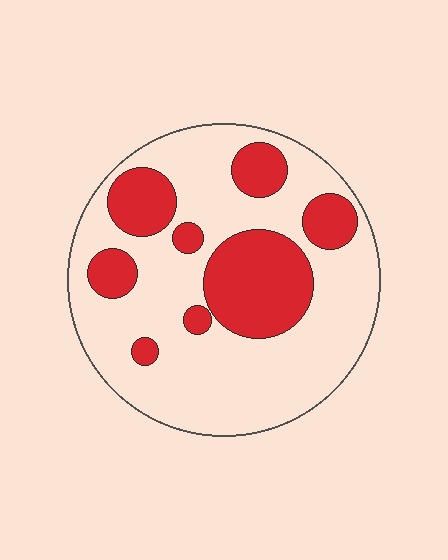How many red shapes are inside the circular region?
8.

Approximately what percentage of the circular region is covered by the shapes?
Approximately 30%.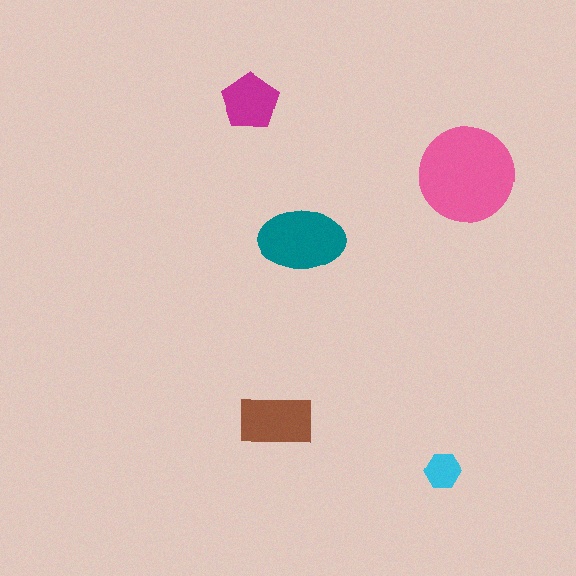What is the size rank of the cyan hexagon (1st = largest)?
5th.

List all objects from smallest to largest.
The cyan hexagon, the magenta pentagon, the brown rectangle, the teal ellipse, the pink circle.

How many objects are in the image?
There are 5 objects in the image.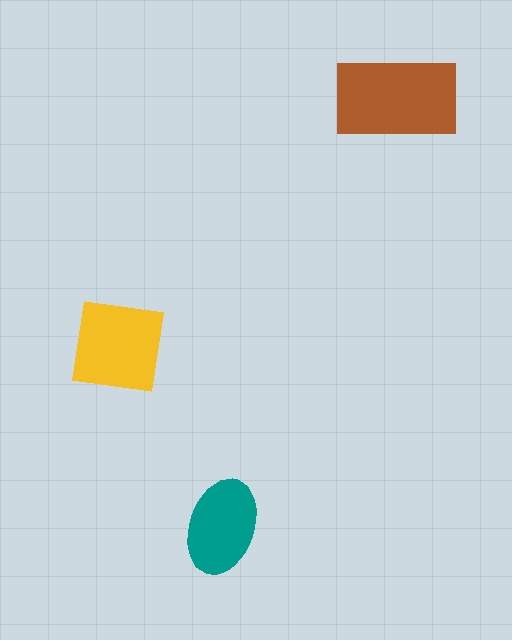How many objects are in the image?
There are 3 objects in the image.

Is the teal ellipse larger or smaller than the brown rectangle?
Smaller.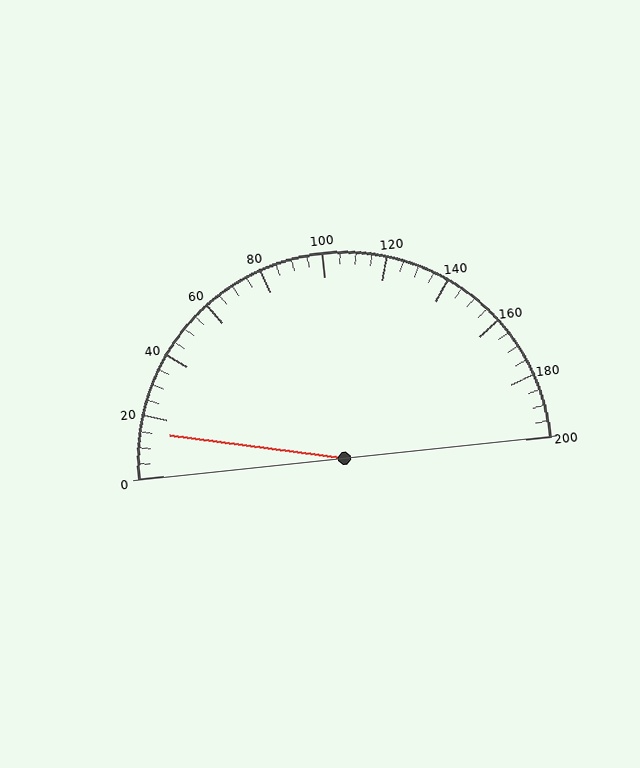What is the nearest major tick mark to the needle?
The nearest major tick mark is 20.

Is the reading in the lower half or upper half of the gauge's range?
The reading is in the lower half of the range (0 to 200).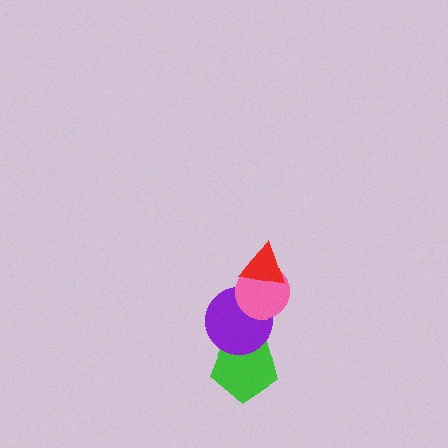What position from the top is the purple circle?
The purple circle is 3rd from the top.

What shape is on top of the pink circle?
The red triangle is on top of the pink circle.